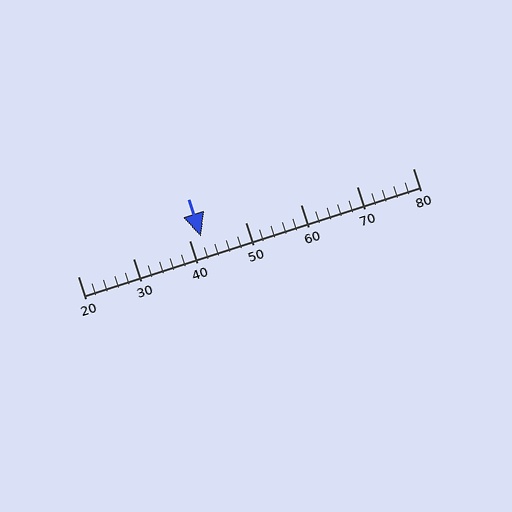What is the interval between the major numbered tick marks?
The major tick marks are spaced 10 units apart.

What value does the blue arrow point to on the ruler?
The blue arrow points to approximately 42.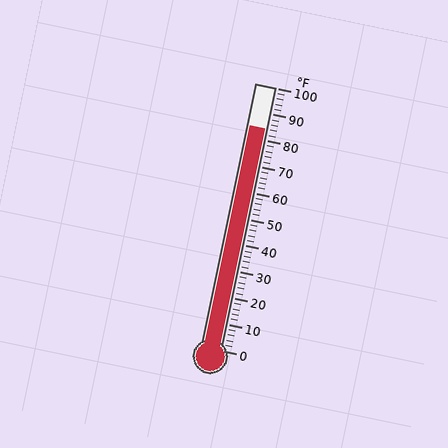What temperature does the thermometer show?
The thermometer shows approximately 84°F.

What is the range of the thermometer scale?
The thermometer scale ranges from 0°F to 100°F.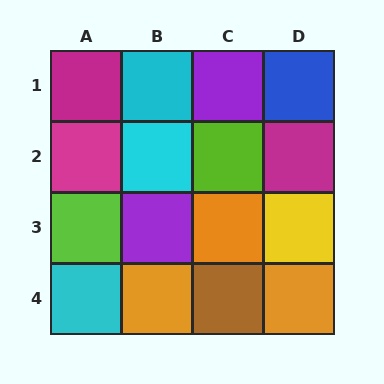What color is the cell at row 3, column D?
Yellow.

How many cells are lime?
2 cells are lime.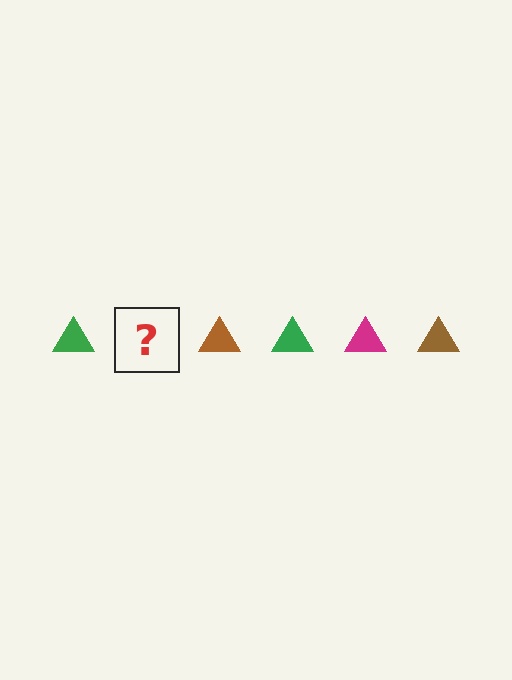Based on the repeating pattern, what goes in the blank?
The blank should be a magenta triangle.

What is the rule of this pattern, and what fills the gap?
The rule is that the pattern cycles through green, magenta, brown triangles. The gap should be filled with a magenta triangle.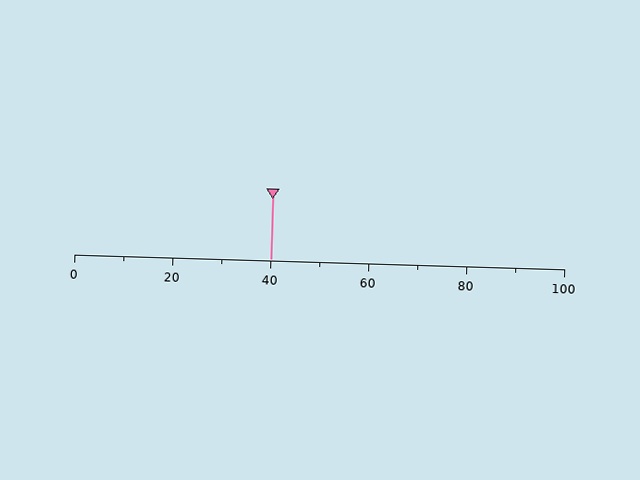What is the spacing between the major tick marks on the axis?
The major ticks are spaced 20 apart.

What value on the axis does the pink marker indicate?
The marker indicates approximately 40.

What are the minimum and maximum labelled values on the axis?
The axis runs from 0 to 100.